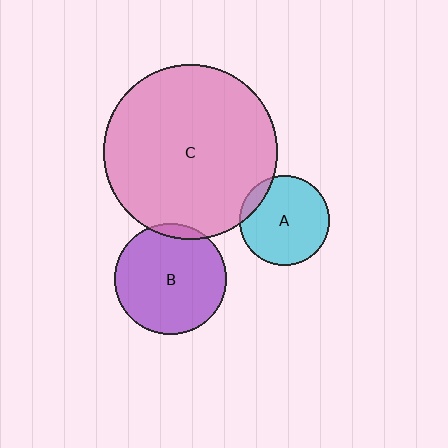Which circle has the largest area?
Circle C (pink).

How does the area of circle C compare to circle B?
Approximately 2.5 times.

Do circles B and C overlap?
Yes.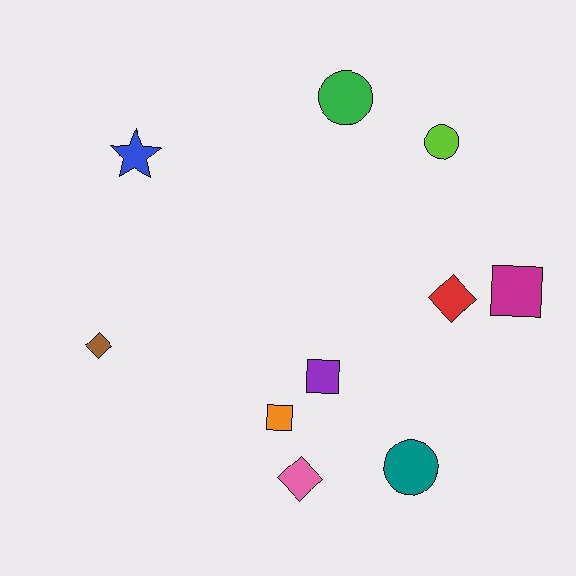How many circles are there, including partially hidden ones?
There are 3 circles.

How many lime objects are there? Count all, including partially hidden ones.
There is 1 lime object.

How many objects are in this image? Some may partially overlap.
There are 10 objects.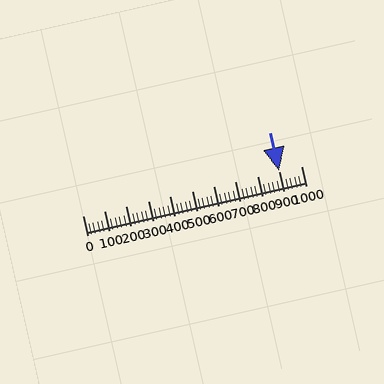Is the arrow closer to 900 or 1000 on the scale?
The arrow is closer to 900.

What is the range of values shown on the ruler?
The ruler shows values from 0 to 1000.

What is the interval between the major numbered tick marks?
The major tick marks are spaced 100 units apart.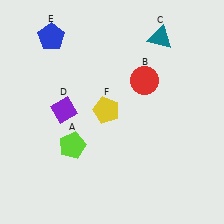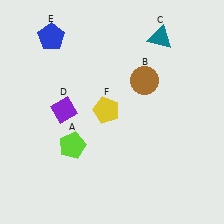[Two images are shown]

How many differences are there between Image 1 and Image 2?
There is 1 difference between the two images.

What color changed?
The circle (B) changed from red in Image 1 to brown in Image 2.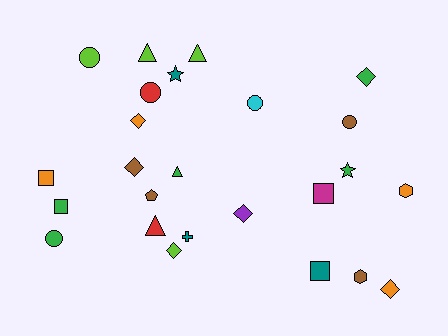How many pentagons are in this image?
There is 1 pentagon.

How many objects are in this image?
There are 25 objects.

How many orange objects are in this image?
There are 4 orange objects.